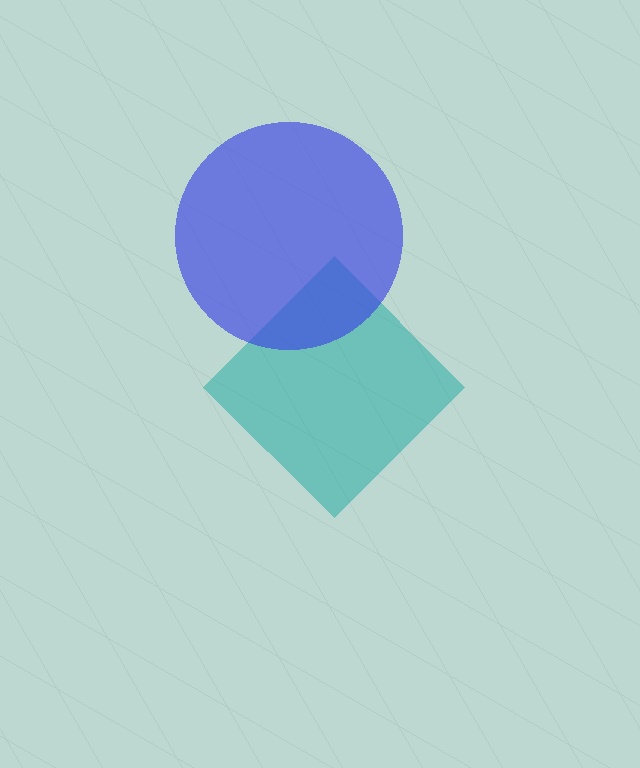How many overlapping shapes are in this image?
There are 2 overlapping shapes in the image.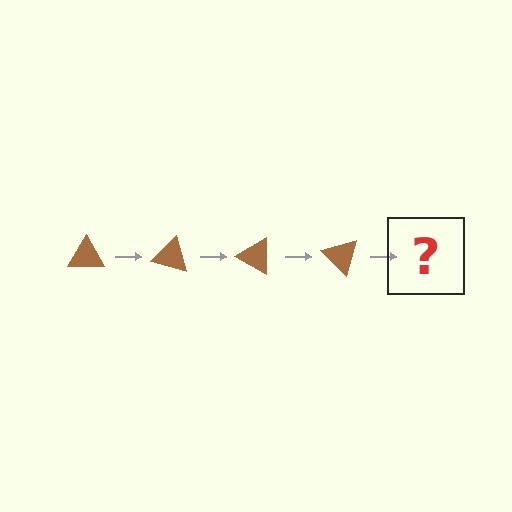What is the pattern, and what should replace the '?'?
The pattern is that the triangle rotates 15 degrees each step. The '?' should be a brown triangle rotated 60 degrees.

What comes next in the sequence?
The next element should be a brown triangle rotated 60 degrees.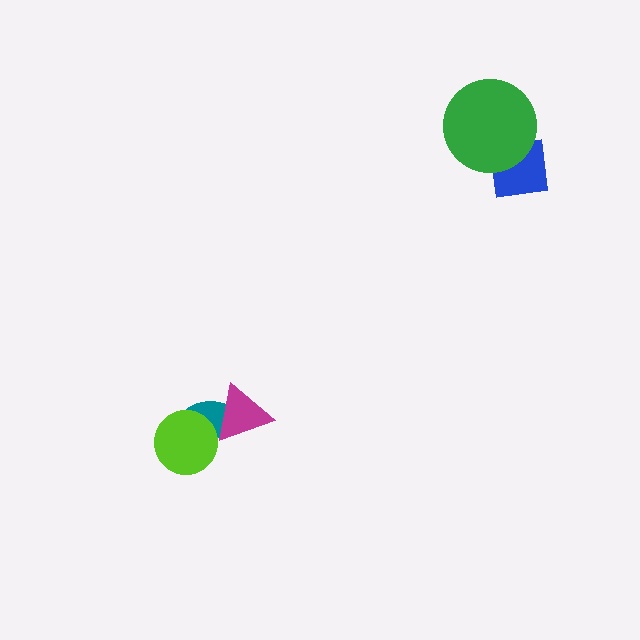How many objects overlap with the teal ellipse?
2 objects overlap with the teal ellipse.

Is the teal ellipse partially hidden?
Yes, it is partially covered by another shape.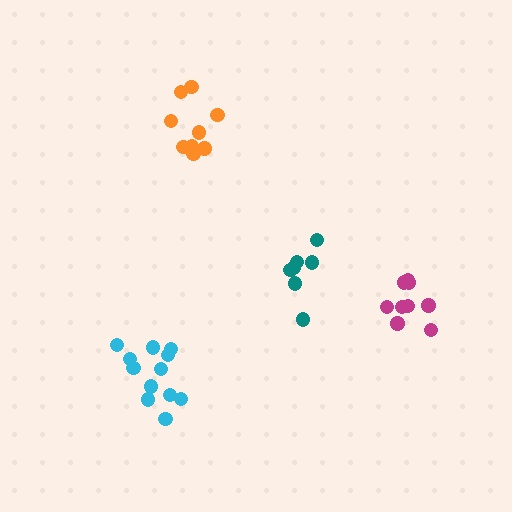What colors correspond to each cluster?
The clusters are colored: teal, cyan, magenta, orange.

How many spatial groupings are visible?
There are 4 spatial groupings.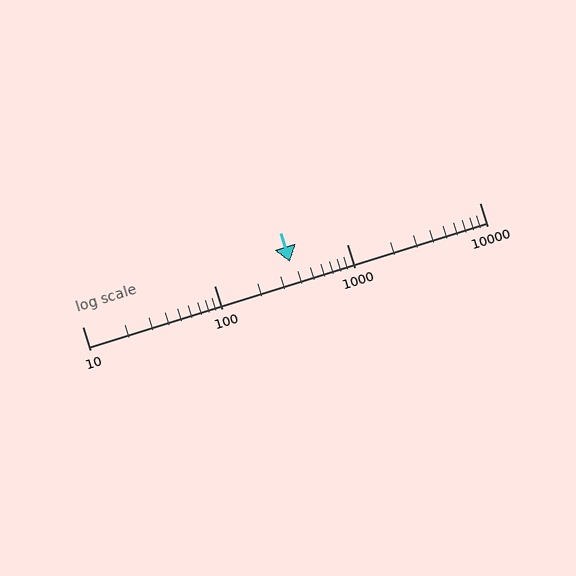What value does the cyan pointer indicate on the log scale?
The pointer indicates approximately 370.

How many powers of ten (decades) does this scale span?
The scale spans 3 decades, from 10 to 10000.